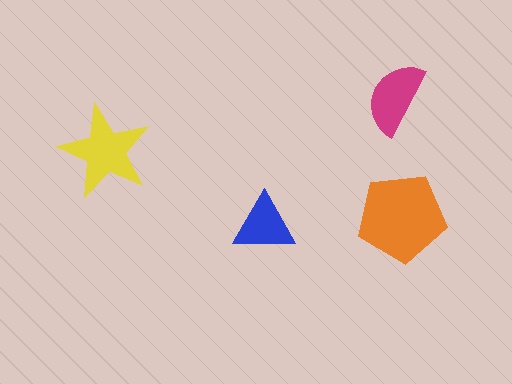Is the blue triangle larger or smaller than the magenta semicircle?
Smaller.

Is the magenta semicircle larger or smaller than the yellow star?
Smaller.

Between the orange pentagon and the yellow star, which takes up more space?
The orange pentagon.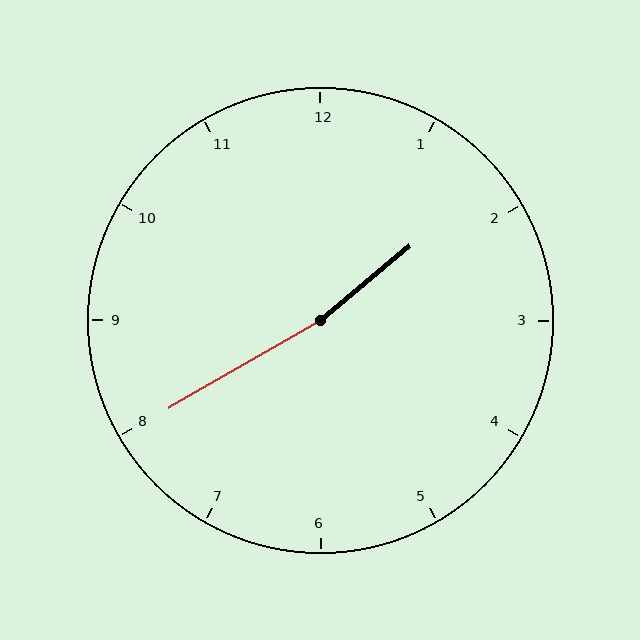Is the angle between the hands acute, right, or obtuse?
It is obtuse.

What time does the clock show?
1:40.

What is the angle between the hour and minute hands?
Approximately 170 degrees.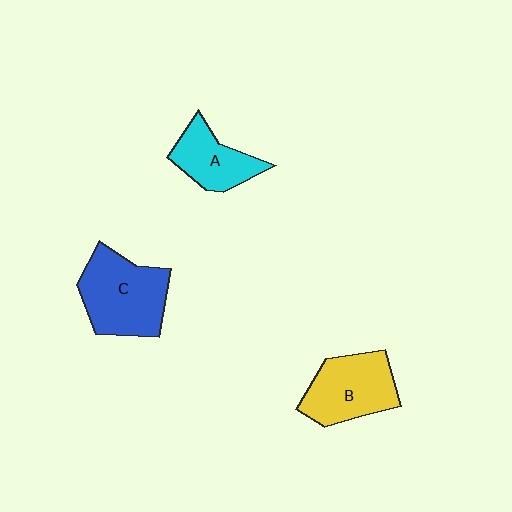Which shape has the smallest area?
Shape A (cyan).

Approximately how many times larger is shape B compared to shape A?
Approximately 1.4 times.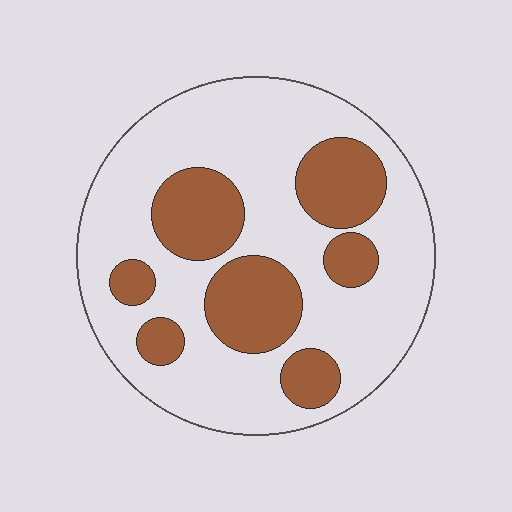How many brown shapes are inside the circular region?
7.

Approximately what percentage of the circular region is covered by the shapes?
Approximately 30%.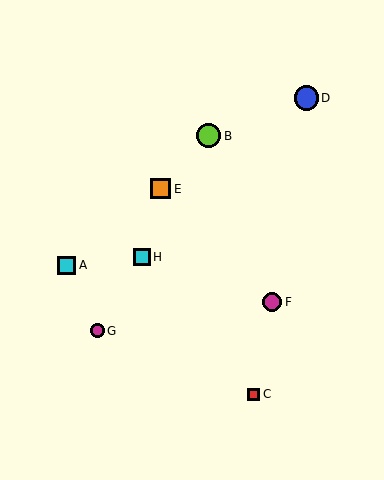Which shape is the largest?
The lime circle (labeled B) is the largest.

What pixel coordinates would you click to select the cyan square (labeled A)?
Click at (67, 265) to select the cyan square A.